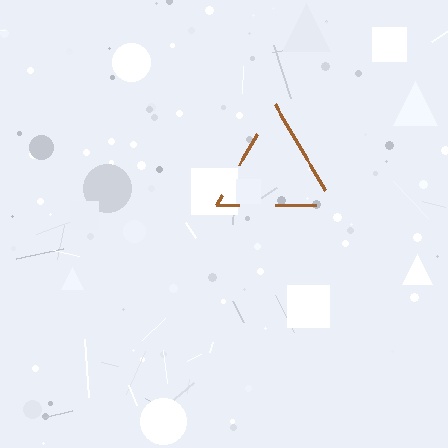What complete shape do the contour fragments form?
The contour fragments form a triangle.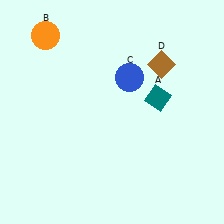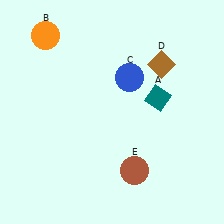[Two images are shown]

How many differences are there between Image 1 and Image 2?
There is 1 difference between the two images.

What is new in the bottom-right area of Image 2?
A brown circle (E) was added in the bottom-right area of Image 2.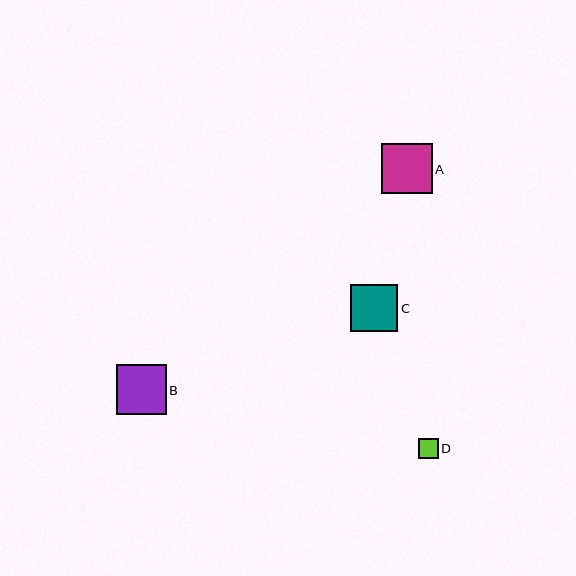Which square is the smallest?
Square D is the smallest with a size of approximately 20 pixels.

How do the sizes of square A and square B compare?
Square A and square B are approximately the same size.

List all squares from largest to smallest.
From largest to smallest: A, B, C, D.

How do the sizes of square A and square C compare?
Square A and square C are approximately the same size.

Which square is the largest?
Square A is the largest with a size of approximately 50 pixels.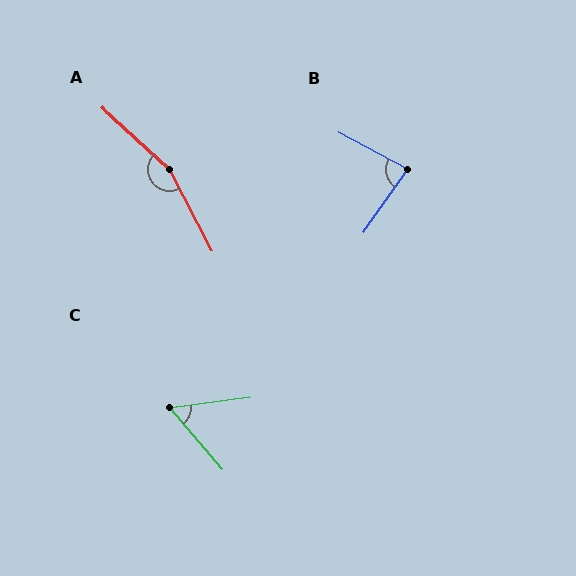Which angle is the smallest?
C, at approximately 57 degrees.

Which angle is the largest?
A, at approximately 160 degrees.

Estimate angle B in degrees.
Approximately 83 degrees.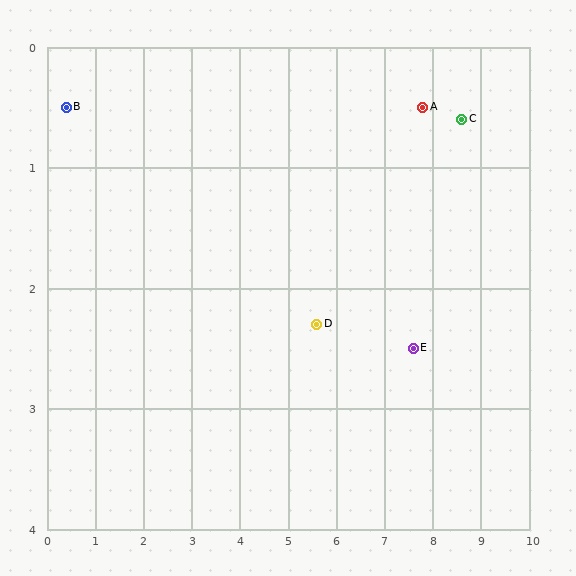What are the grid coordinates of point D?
Point D is at approximately (5.6, 2.3).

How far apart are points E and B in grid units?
Points E and B are about 7.5 grid units apart.